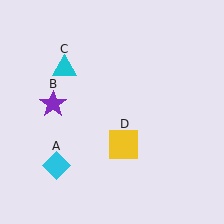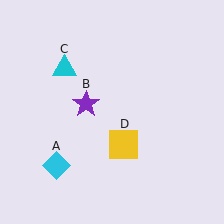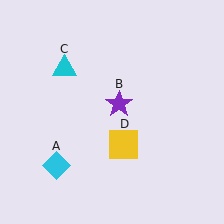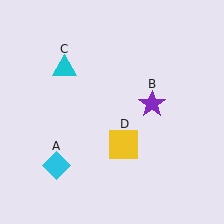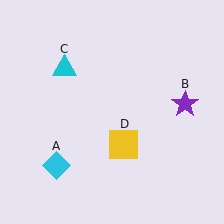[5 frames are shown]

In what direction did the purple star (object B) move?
The purple star (object B) moved right.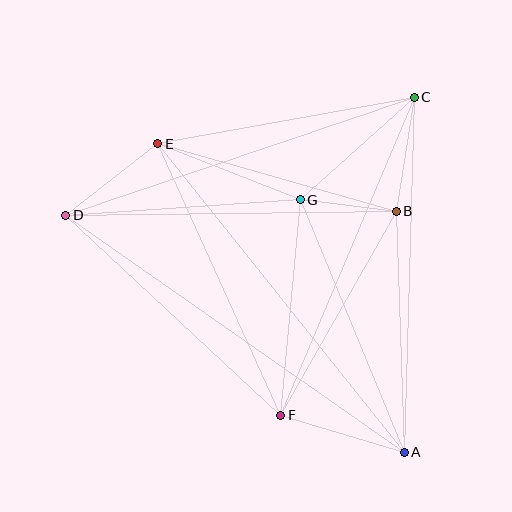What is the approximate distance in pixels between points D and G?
The distance between D and G is approximately 235 pixels.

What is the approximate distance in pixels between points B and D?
The distance between B and D is approximately 330 pixels.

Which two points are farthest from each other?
Points A and D are farthest from each other.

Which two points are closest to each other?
Points B and G are closest to each other.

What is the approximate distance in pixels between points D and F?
The distance between D and F is approximately 294 pixels.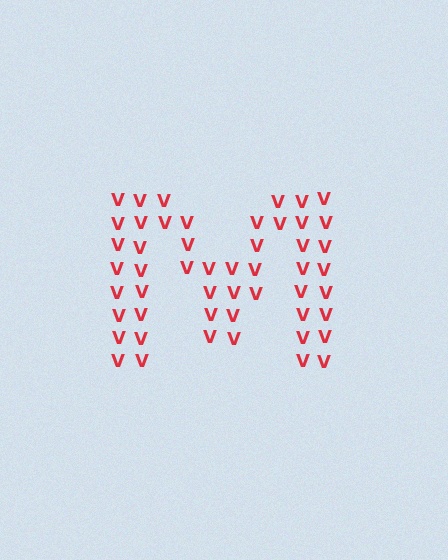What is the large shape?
The large shape is the letter M.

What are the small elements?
The small elements are letter V's.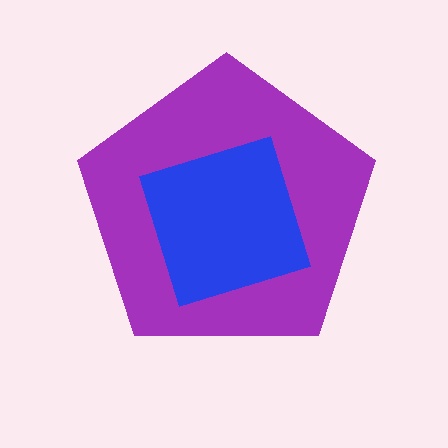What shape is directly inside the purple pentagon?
The blue diamond.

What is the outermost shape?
The purple pentagon.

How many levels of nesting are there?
2.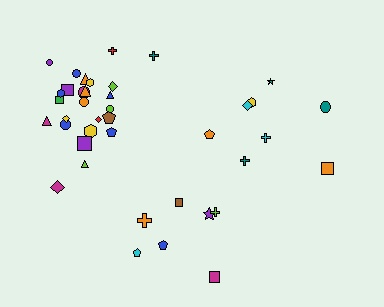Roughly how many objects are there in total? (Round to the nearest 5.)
Roughly 40 objects in total.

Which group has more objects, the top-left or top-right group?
The top-left group.